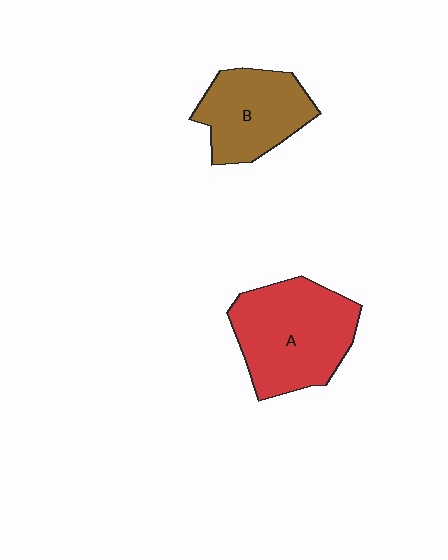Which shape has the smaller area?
Shape B (brown).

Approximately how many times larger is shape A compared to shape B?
Approximately 1.4 times.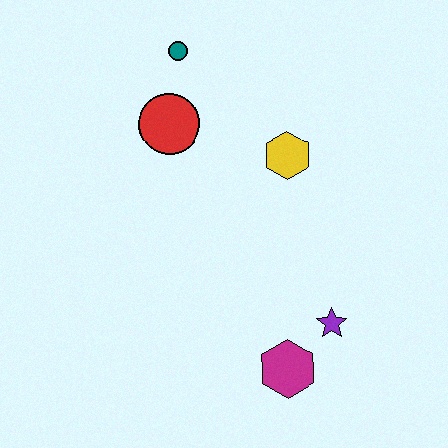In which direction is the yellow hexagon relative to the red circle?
The yellow hexagon is to the right of the red circle.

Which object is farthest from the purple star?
The teal circle is farthest from the purple star.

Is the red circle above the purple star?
Yes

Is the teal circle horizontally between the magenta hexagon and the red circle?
Yes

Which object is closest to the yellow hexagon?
The red circle is closest to the yellow hexagon.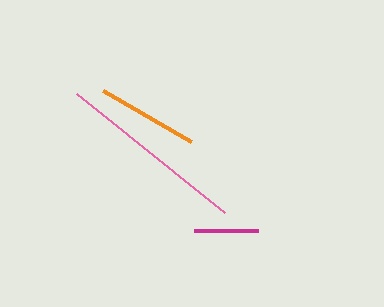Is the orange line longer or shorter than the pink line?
The pink line is longer than the orange line.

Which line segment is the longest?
The pink line is the longest at approximately 190 pixels.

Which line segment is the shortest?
The magenta line is the shortest at approximately 63 pixels.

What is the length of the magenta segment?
The magenta segment is approximately 63 pixels long.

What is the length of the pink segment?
The pink segment is approximately 190 pixels long.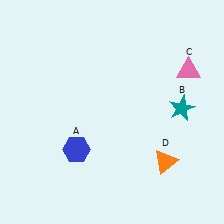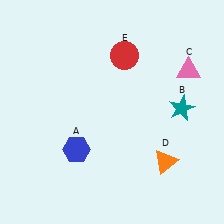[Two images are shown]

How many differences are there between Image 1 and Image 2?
There is 1 difference between the two images.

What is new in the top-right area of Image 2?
A red circle (E) was added in the top-right area of Image 2.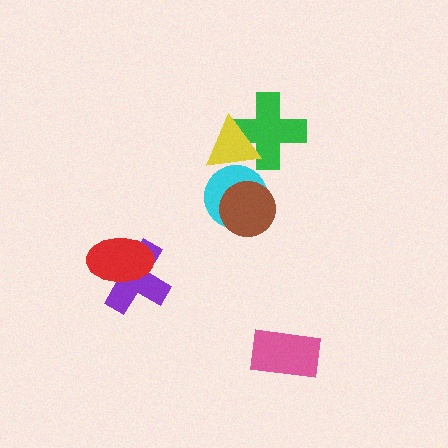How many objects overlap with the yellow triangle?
2 objects overlap with the yellow triangle.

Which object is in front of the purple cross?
The red ellipse is in front of the purple cross.